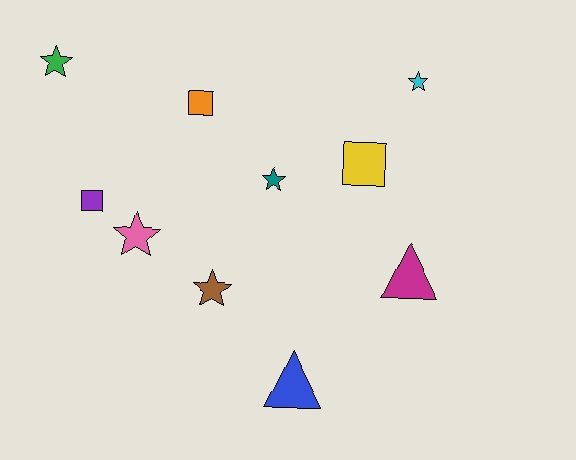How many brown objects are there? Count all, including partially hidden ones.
There is 1 brown object.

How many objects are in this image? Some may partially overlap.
There are 10 objects.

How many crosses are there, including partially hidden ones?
There are no crosses.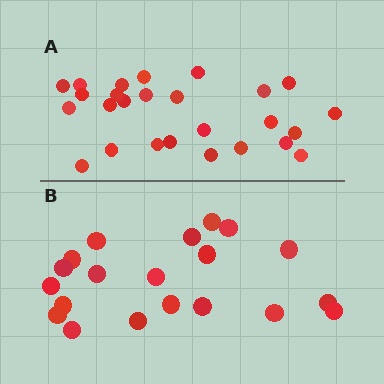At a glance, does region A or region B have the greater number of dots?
Region A (the top region) has more dots.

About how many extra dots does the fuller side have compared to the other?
Region A has about 6 more dots than region B.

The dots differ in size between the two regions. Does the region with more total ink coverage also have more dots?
No. Region B has more total ink coverage because its dots are larger, but region A actually contains more individual dots. Total area can be misleading — the number of items is what matters here.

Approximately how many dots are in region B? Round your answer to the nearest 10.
About 20 dots.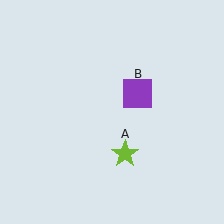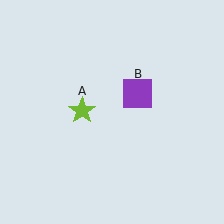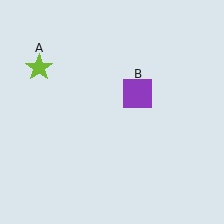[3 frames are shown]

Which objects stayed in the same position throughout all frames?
Purple square (object B) remained stationary.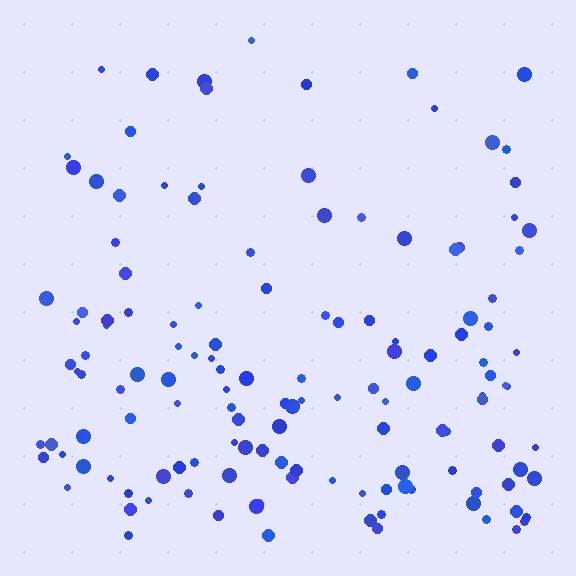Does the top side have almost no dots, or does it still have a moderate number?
Still a moderate number, just noticeably fewer than the bottom.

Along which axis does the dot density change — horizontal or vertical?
Vertical.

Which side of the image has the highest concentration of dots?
The bottom.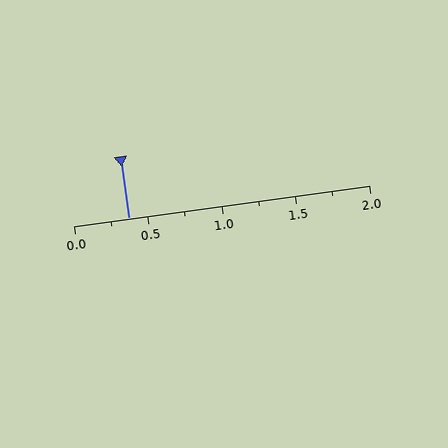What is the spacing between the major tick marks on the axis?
The major ticks are spaced 0.5 apart.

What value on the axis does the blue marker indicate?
The marker indicates approximately 0.38.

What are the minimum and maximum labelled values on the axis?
The axis runs from 0.0 to 2.0.